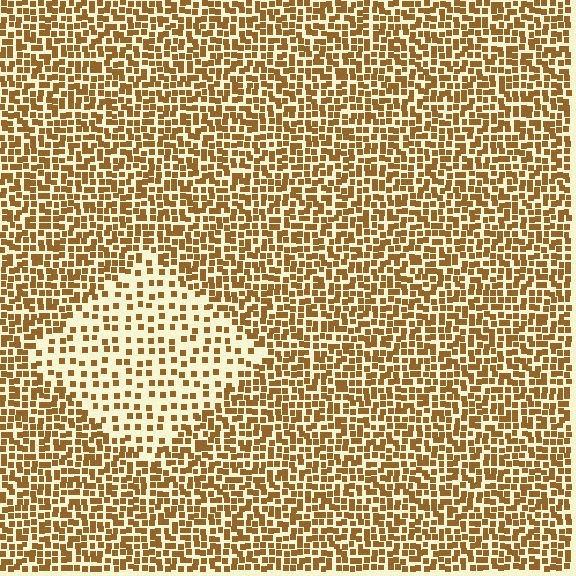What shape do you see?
I see a diamond.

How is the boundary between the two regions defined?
The boundary is defined by a change in element density (approximately 2.3x ratio). All elements are the same color, size, and shape.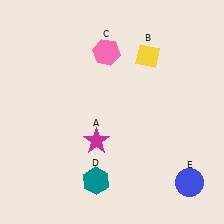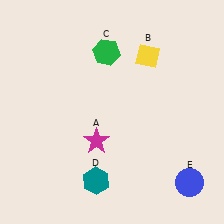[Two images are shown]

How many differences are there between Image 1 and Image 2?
There is 1 difference between the two images.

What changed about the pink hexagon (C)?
In Image 1, C is pink. In Image 2, it changed to green.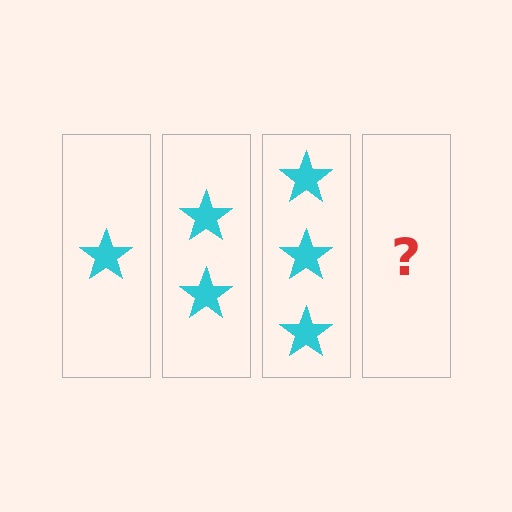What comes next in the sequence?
The next element should be 4 stars.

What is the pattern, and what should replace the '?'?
The pattern is that each step adds one more star. The '?' should be 4 stars.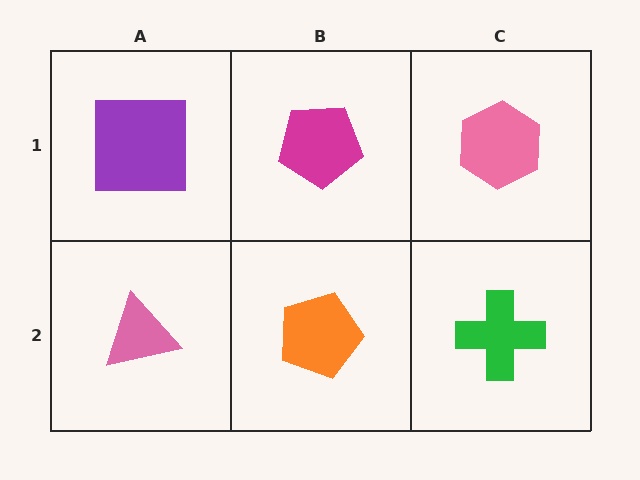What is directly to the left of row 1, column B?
A purple square.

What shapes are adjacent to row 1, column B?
An orange pentagon (row 2, column B), a purple square (row 1, column A), a pink hexagon (row 1, column C).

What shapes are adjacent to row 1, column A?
A pink triangle (row 2, column A), a magenta pentagon (row 1, column B).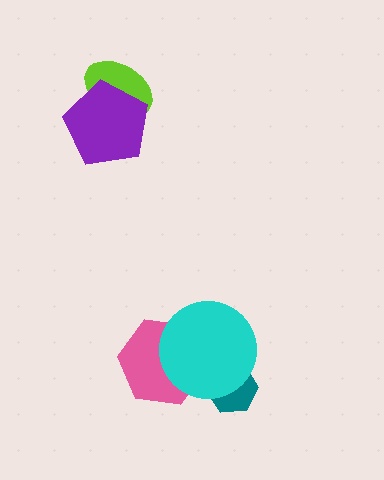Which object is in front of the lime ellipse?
The purple pentagon is in front of the lime ellipse.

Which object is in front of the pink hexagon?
The cyan circle is in front of the pink hexagon.